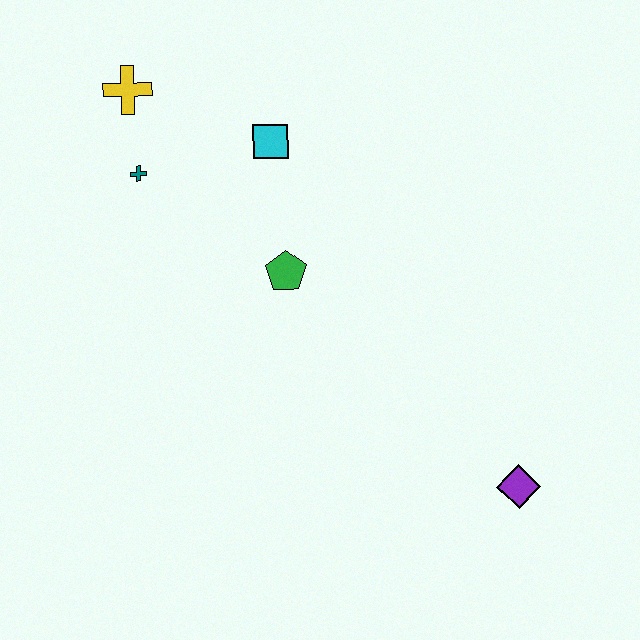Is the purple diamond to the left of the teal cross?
No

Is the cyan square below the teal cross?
No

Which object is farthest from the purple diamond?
The yellow cross is farthest from the purple diamond.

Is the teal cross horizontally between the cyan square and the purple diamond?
No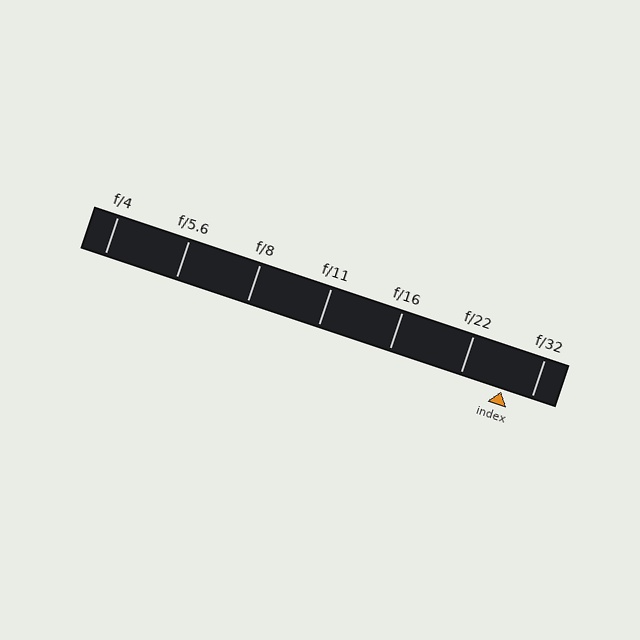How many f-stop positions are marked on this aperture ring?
There are 7 f-stop positions marked.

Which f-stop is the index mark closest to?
The index mark is closest to f/32.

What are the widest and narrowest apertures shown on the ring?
The widest aperture shown is f/4 and the narrowest is f/32.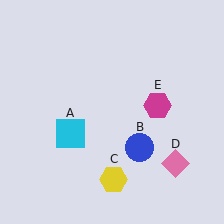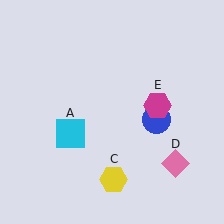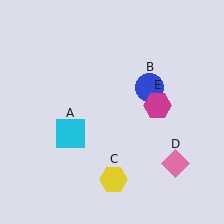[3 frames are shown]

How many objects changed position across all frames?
1 object changed position: blue circle (object B).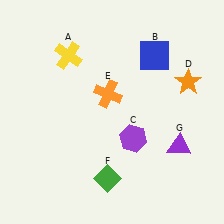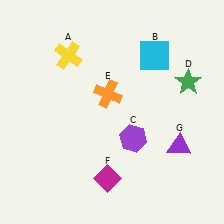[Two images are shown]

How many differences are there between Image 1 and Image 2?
There are 3 differences between the two images.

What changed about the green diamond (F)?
In Image 1, F is green. In Image 2, it changed to magenta.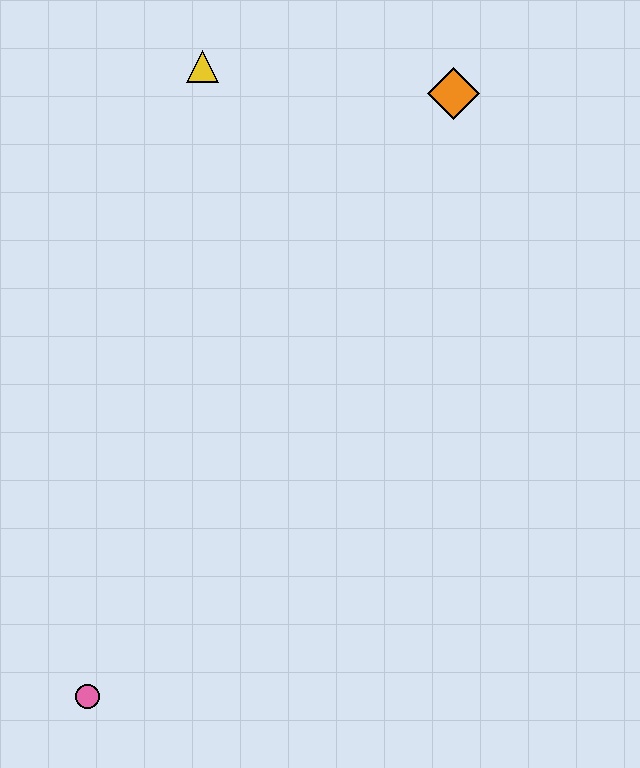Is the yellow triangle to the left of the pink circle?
No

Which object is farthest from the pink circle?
The orange diamond is farthest from the pink circle.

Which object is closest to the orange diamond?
The yellow triangle is closest to the orange diamond.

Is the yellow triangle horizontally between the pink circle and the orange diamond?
Yes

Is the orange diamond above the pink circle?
Yes